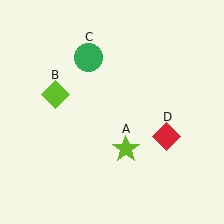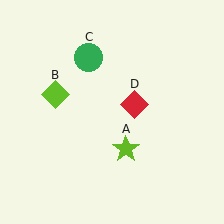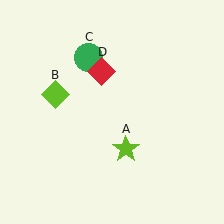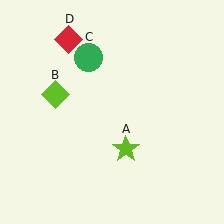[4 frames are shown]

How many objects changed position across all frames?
1 object changed position: red diamond (object D).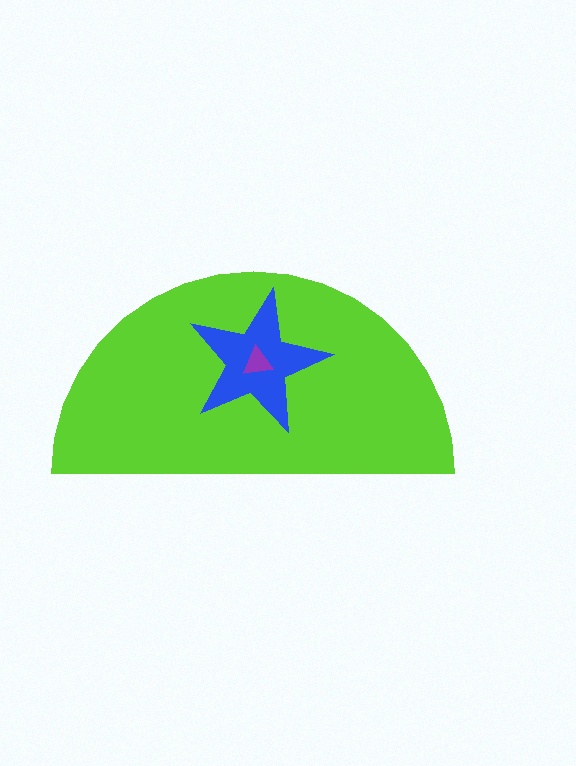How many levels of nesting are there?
3.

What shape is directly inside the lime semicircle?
The blue star.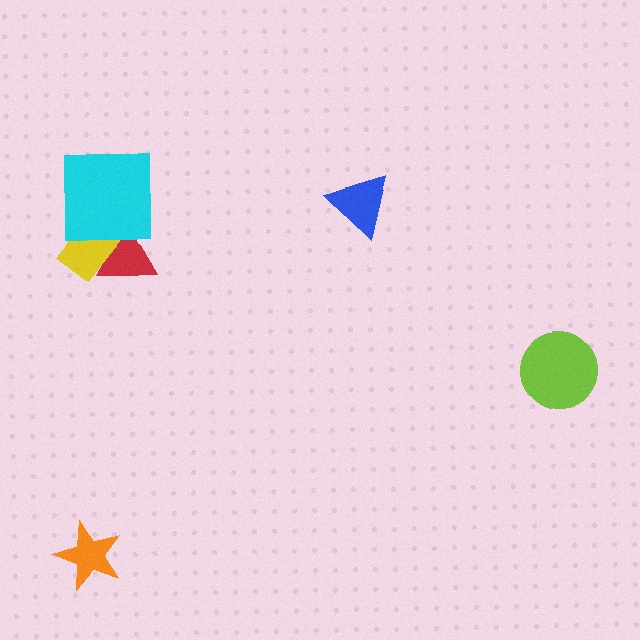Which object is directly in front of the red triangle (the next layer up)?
The yellow rectangle is directly in front of the red triangle.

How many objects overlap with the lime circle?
0 objects overlap with the lime circle.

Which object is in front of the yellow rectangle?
The cyan square is in front of the yellow rectangle.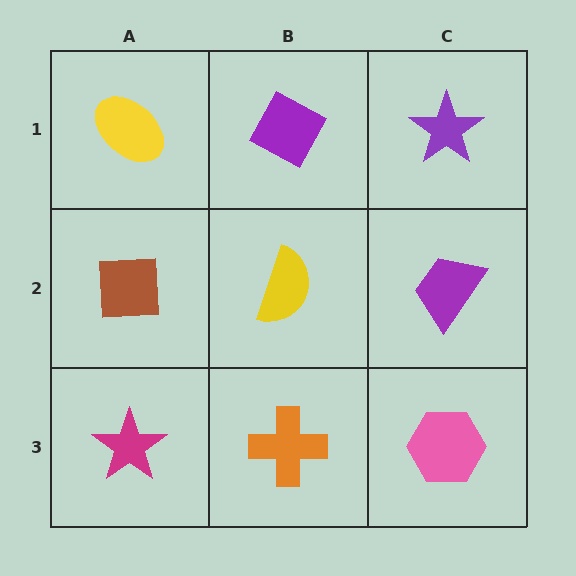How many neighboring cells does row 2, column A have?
3.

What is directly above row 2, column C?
A purple star.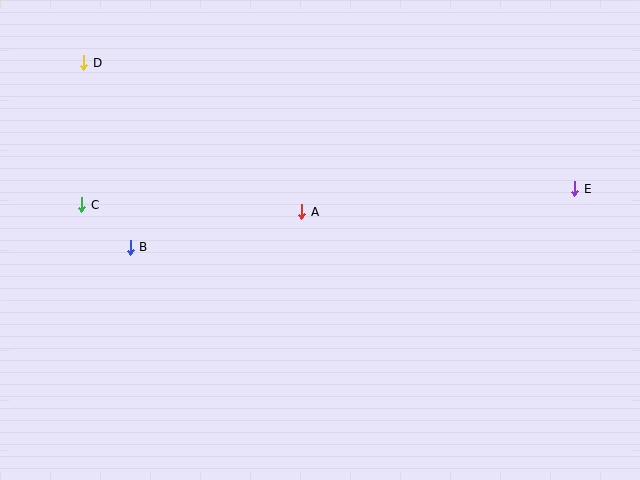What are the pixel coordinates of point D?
Point D is at (84, 63).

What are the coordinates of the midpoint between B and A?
The midpoint between B and A is at (216, 229).